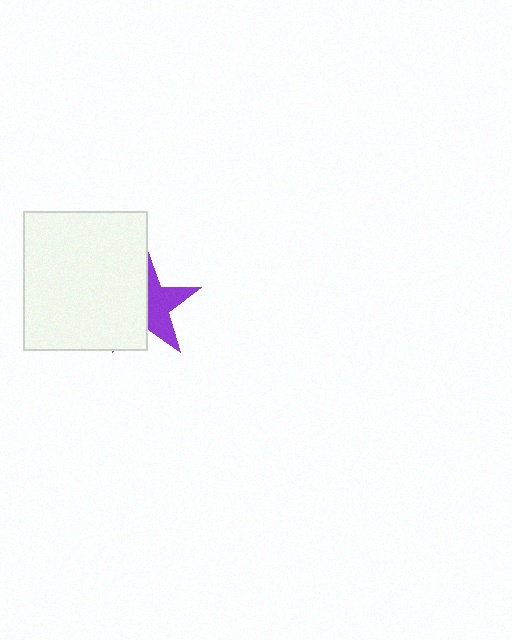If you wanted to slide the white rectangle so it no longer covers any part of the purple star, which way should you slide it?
Slide it left — that is the most direct way to separate the two shapes.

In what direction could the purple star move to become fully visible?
The purple star could move right. That would shift it out from behind the white rectangle entirely.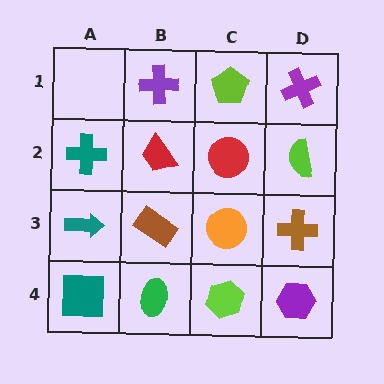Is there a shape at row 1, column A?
No, that cell is empty.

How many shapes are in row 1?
3 shapes.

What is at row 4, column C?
A lime hexagon.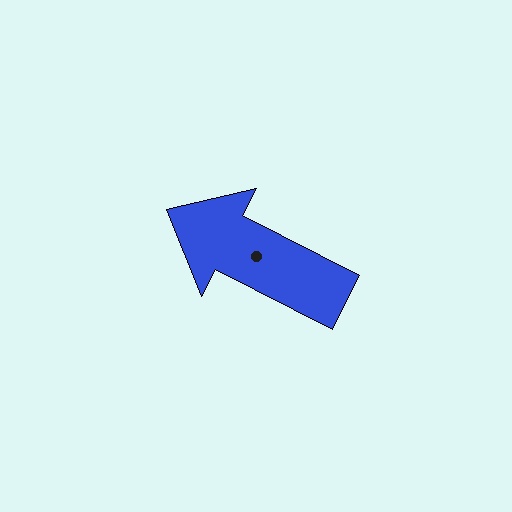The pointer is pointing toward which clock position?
Roughly 10 o'clock.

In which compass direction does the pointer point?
Northwest.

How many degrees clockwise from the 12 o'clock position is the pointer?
Approximately 297 degrees.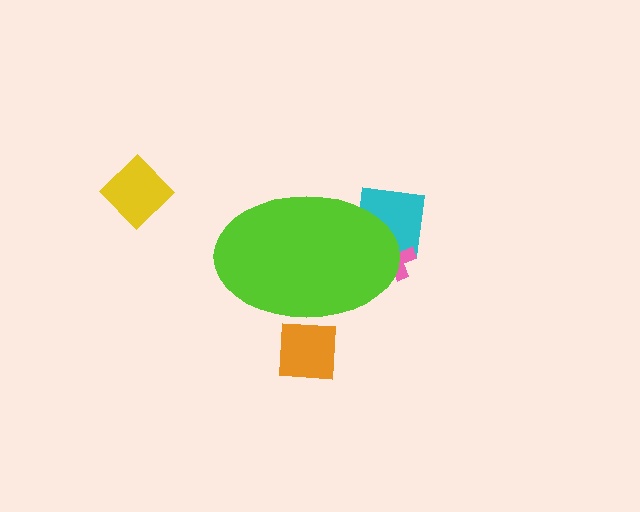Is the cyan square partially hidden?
Yes, the cyan square is partially hidden behind the lime ellipse.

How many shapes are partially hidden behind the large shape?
3 shapes are partially hidden.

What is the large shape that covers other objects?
A lime ellipse.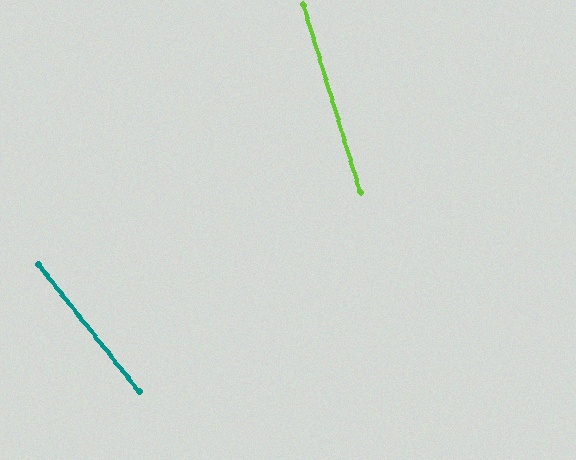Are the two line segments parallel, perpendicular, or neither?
Neither parallel nor perpendicular — they differ by about 22°.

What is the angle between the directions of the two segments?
Approximately 22 degrees.